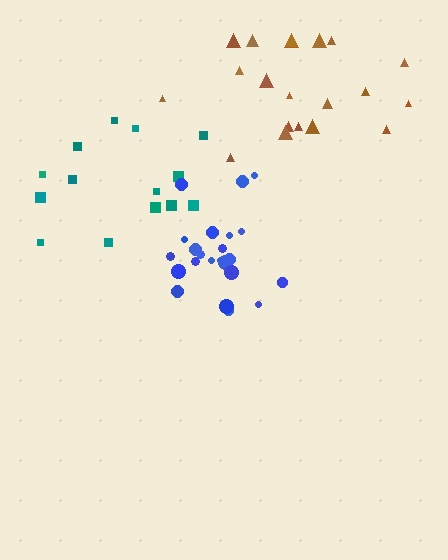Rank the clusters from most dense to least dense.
blue, brown, teal.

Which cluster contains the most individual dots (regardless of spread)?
Blue (23).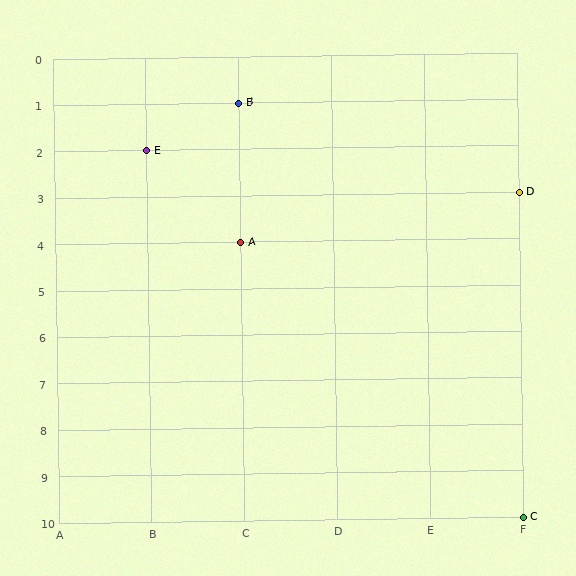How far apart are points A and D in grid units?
Points A and D are 3 columns and 1 row apart (about 3.2 grid units diagonally).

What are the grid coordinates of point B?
Point B is at grid coordinates (C, 1).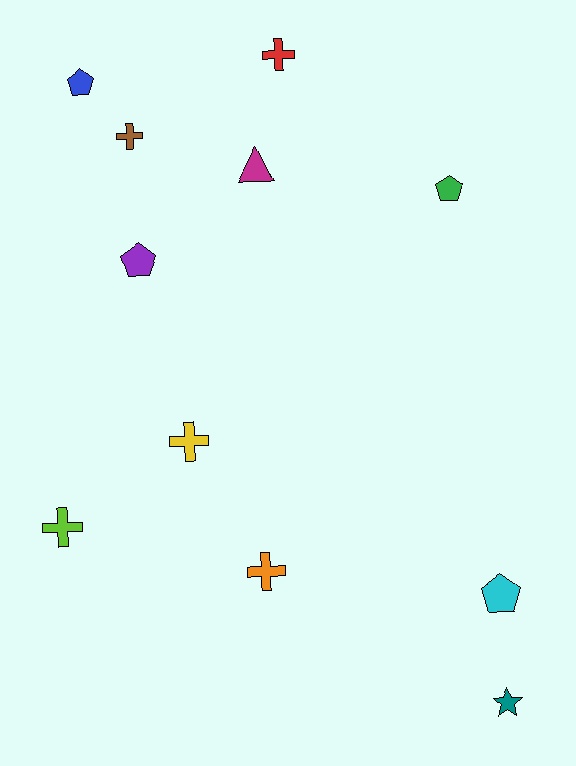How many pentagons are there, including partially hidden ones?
There are 4 pentagons.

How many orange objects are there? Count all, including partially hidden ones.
There is 1 orange object.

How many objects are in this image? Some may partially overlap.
There are 11 objects.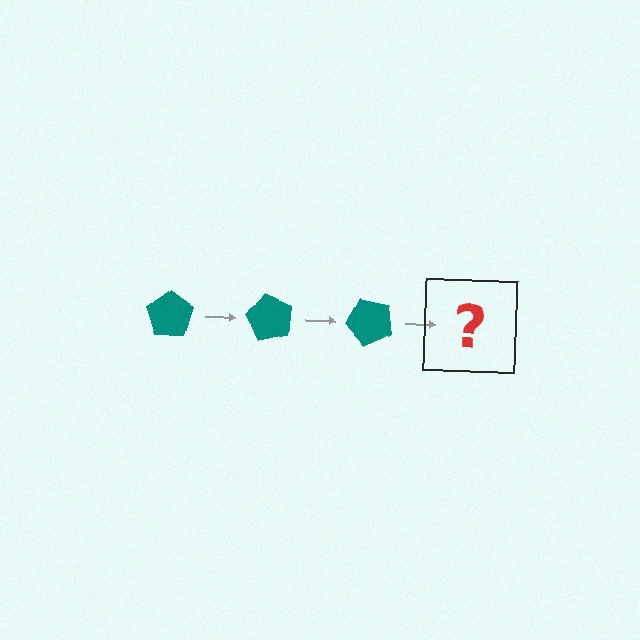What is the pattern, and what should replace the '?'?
The pattern is that the pentagon rotates 60 degrees each step. The '?' should be a teal pentagon rotated 180 degrees.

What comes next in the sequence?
The next element should be a teal pentagon rotated 180 degrees.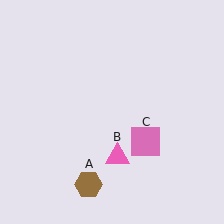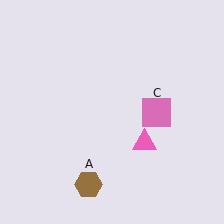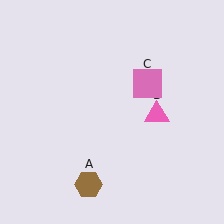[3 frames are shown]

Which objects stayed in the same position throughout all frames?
Brown hexagon (object A) remained stationary.